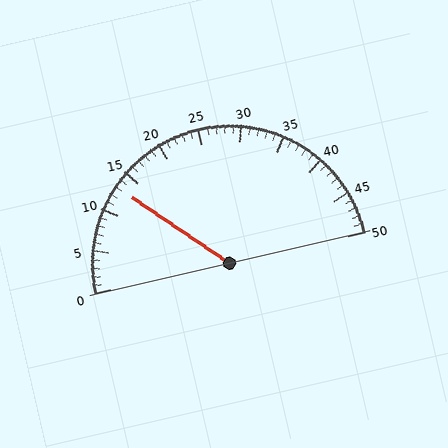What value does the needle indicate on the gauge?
The needle indicates approximately 13.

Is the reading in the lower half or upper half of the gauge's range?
The reading is in the lower half of the range (0 to 50).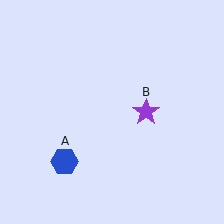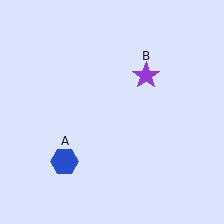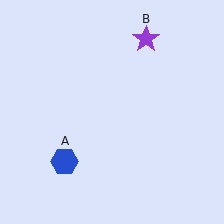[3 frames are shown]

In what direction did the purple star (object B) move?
The purple star (object B) moved up.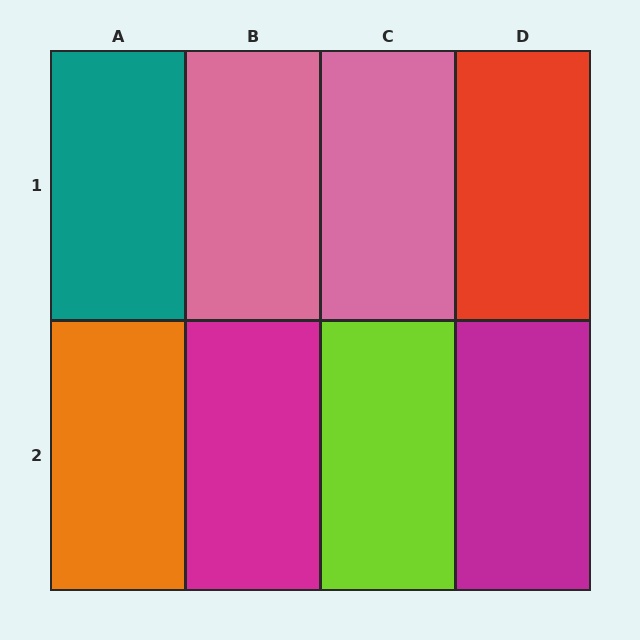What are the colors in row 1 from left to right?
Teal, pink, pink, red.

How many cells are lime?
1 cell is lime.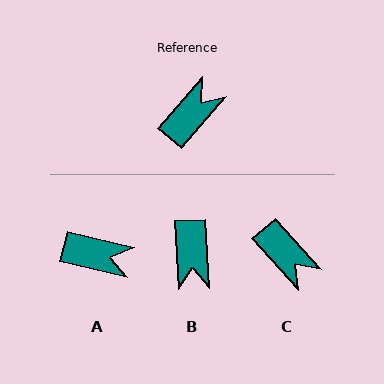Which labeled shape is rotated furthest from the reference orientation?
B, about 136 degrees away.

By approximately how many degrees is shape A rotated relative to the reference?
Approximately 63 degrees clockwise.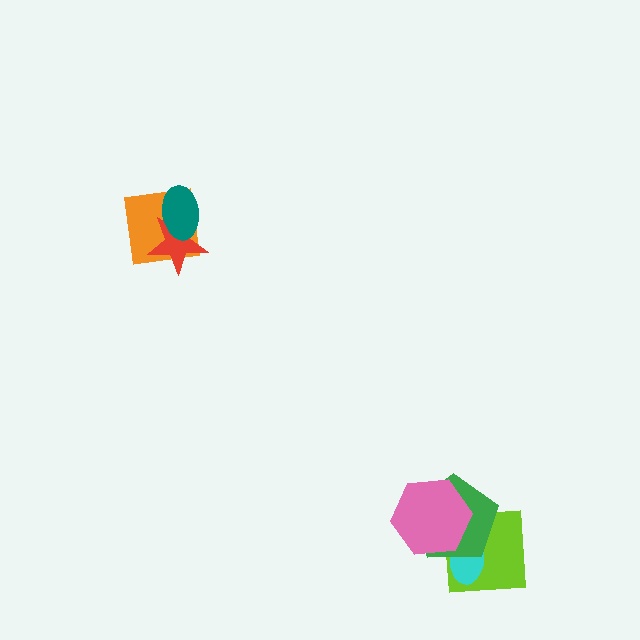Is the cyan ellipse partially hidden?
Yes, it is partially covered by another shape.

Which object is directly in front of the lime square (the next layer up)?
The cyan ellipse is directly in front of the lime square.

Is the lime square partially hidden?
Yes, it is partially covered by another shape.